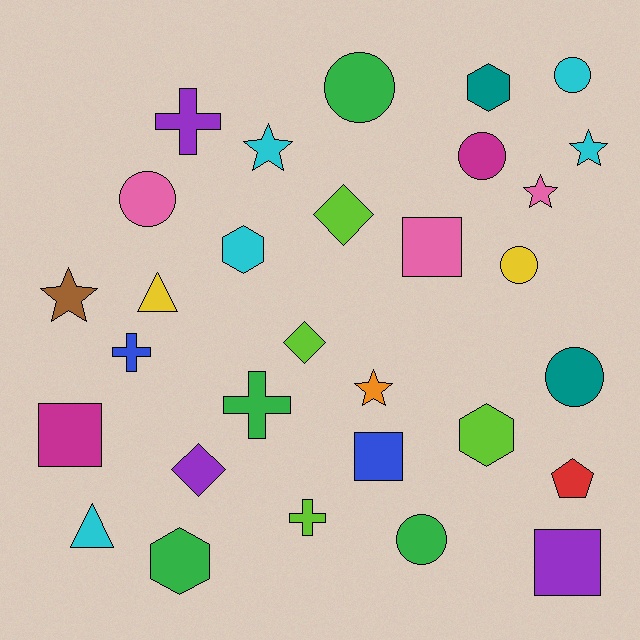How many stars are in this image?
There are 5 stars.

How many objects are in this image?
There are 30 objects.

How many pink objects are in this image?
There are 3 pink objects.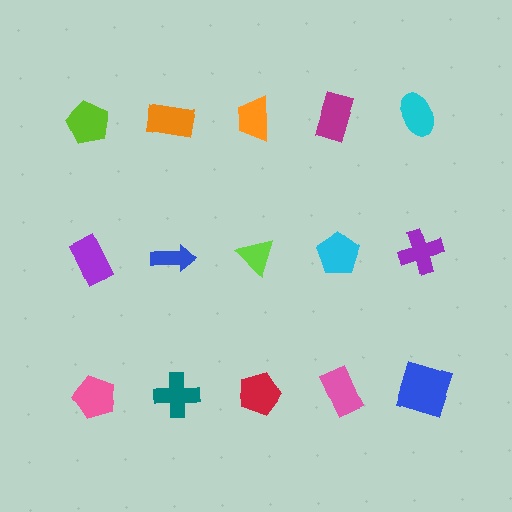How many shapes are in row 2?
5 shapes.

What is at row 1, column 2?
An orange rectangle.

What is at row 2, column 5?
A purple cross.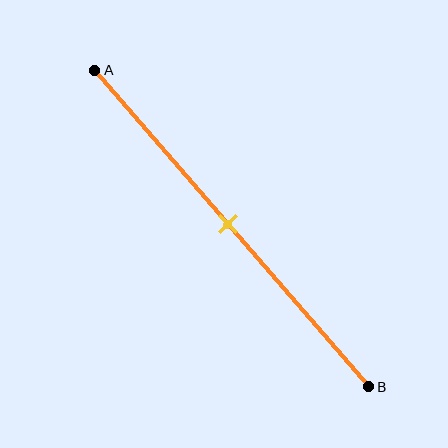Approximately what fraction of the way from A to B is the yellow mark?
The yellow mark is approximately 50% of the way from A to B.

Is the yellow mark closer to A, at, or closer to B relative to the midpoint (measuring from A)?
The yellow mark is approximately at the midpoint of segment AB.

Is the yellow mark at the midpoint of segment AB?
Yes, the mark is approximately at the midpoint.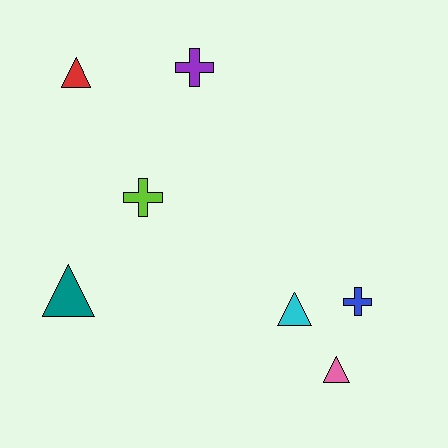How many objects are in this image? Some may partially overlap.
There are 7 objects.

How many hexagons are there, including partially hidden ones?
There are no hexagons.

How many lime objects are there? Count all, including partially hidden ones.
There is 1 lime object.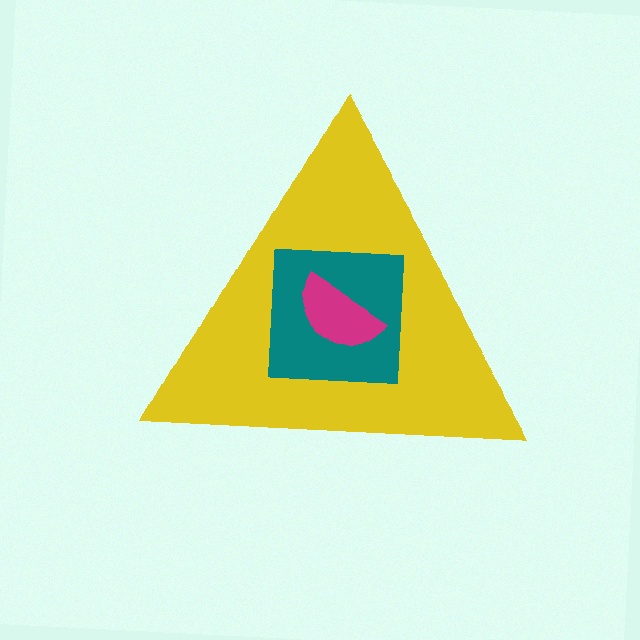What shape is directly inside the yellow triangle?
The teal square.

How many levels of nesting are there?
3.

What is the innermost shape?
The magenta semicircle.